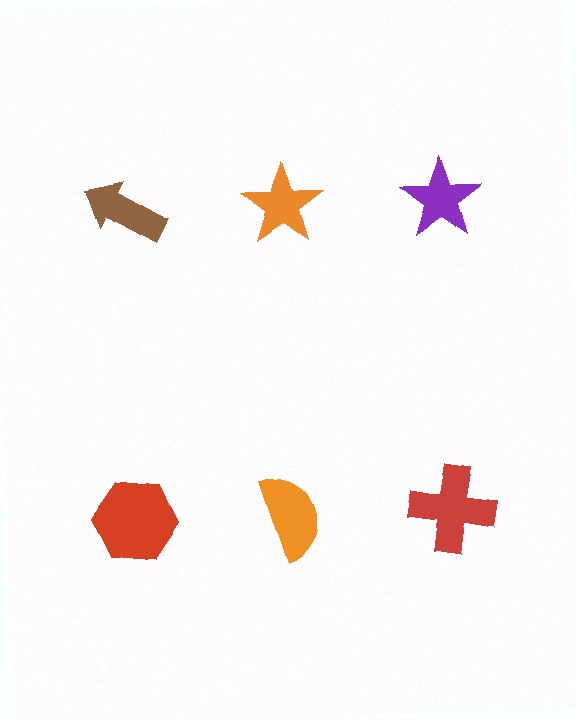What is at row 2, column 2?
An orange semicircle.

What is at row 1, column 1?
A brown arrow.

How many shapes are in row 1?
3 shapes.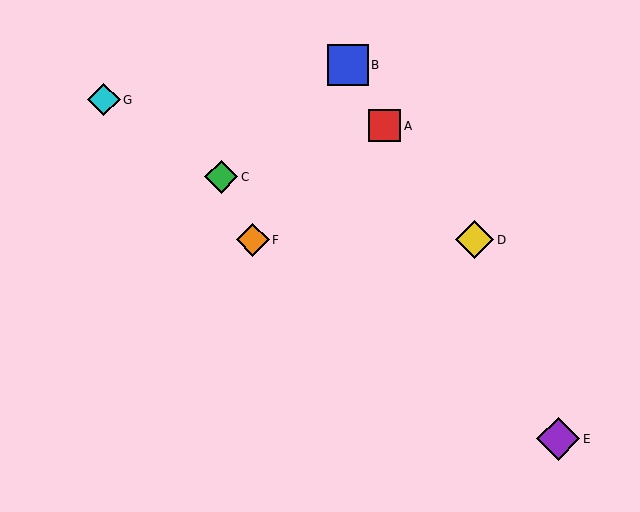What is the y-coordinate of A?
Object A is at y≈126.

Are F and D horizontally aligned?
Yes, both are at y≈240.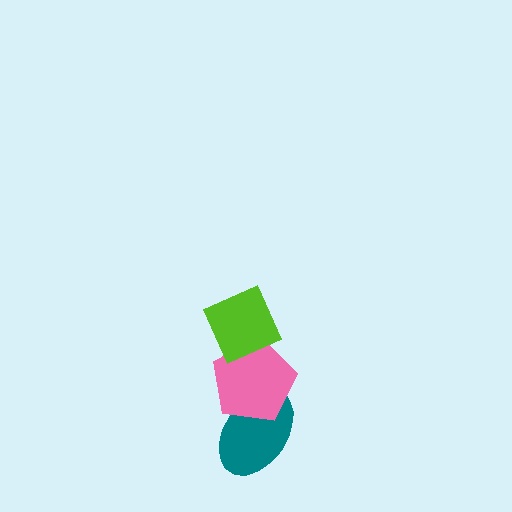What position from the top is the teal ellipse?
The teal ellipse is 3rd from the top.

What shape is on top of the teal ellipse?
The pink pentagon is on top of the teal ellipse.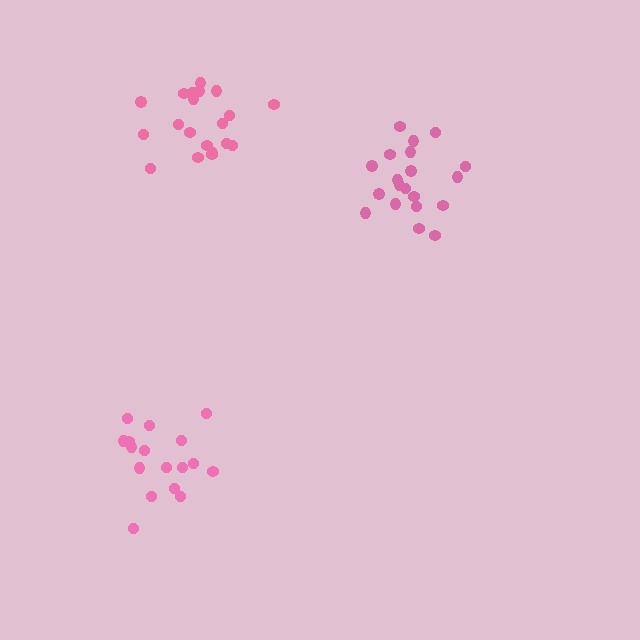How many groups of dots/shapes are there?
There are 3 groups.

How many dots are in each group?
Group 1: 20 dots, Group 2: 20 dots, Group 3: 17 dots (57 total).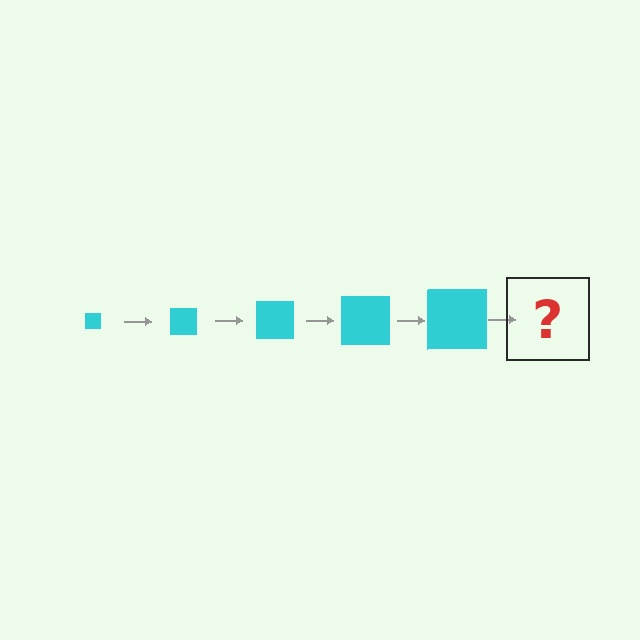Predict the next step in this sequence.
The next step is a cyan square, larger than the previous one.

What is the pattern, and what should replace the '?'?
The pattern is that the square gets progressively larger each step. The '?' should be a cyan square, larger than the previous one.